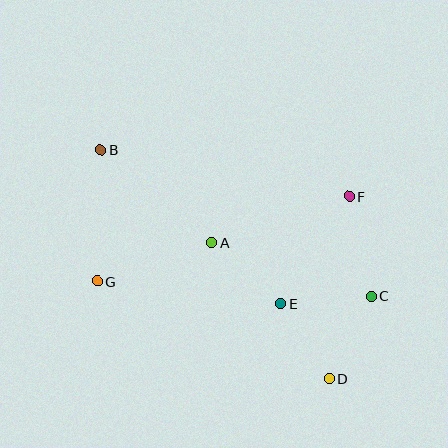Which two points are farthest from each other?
Points B and D are farthest from each other.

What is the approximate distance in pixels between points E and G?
The distance between E and G is approximately 184 pixels.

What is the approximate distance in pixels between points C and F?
The distance between C and F is approximately 102 pixels.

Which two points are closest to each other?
Points D and E are closest to each other.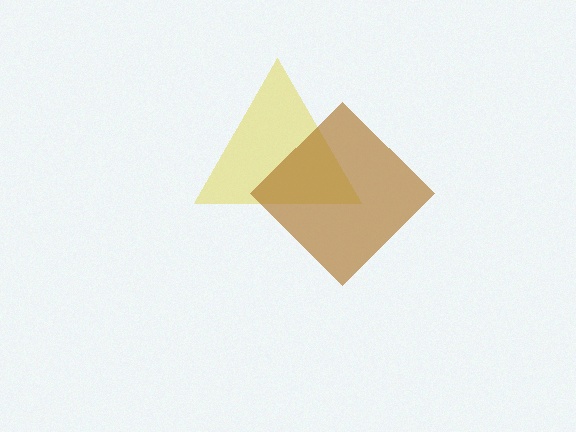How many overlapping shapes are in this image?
There are 2 overlapping shapes in the image.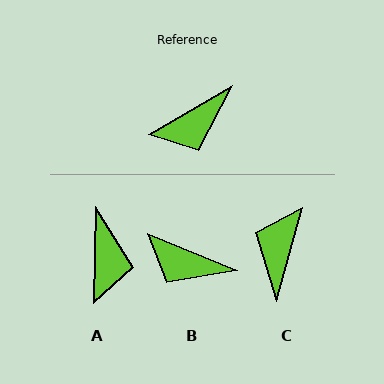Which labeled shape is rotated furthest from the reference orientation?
C, about 135 degrees away.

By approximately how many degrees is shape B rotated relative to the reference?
Approximately 53 degrees clockwise.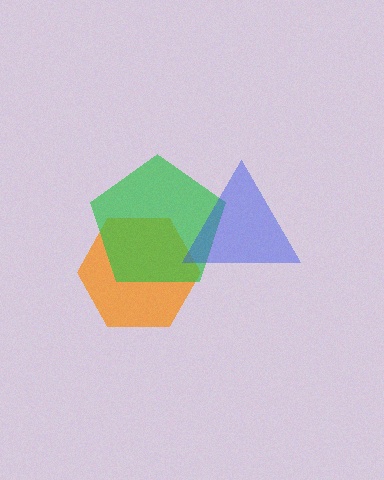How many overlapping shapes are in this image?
There are 3 overlapping shapes in the image.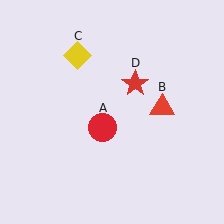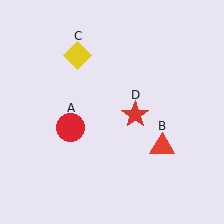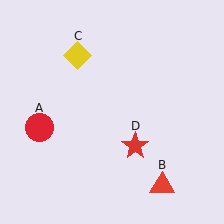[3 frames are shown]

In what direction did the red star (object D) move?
The red star (object D) moved down.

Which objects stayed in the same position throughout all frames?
Yellow diamond (object C) remained stationary.